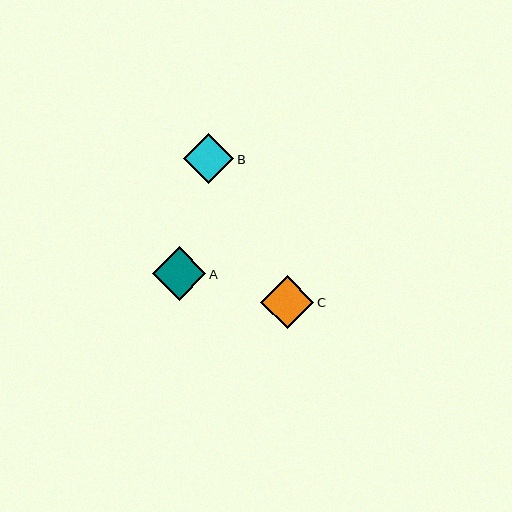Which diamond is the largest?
Diamond C is the largest with a size of approximately 53 pixels.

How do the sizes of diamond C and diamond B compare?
Diamond C and diamond B are approximately the same size.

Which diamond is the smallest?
Diamond B is the smallest with a size of approximately 51 pixels.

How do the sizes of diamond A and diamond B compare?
Diamond A and diamond B are approximately the same size.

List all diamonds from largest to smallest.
From largest to smallest: C, A, B.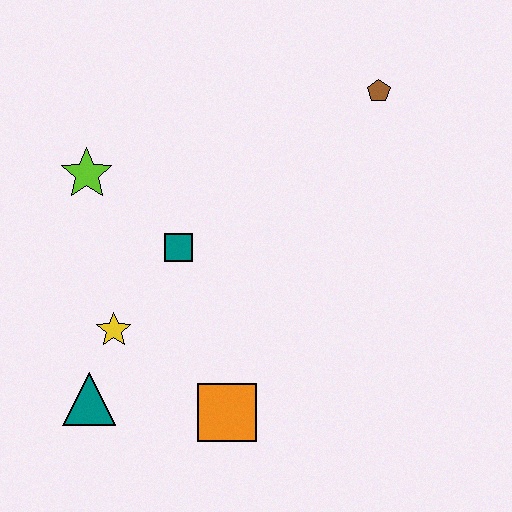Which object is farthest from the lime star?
The brown pentagon is farthest from the lime star.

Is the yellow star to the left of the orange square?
Yes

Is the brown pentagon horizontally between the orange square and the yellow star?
No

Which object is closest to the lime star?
The teal square is closest to the lime star.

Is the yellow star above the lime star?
No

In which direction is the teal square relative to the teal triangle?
The teal square is above the teal triangle.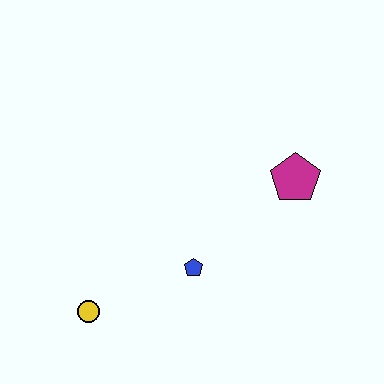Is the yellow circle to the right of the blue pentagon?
No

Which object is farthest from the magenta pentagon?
The yellow circle is farthest from the magenta pentagon.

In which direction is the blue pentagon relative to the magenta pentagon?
The blue pentagon is to the left of the magenta pentagon.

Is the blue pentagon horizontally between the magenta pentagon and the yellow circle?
Yes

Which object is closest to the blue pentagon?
The yellow circle is closest to the blue pentagon.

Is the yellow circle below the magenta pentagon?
Yes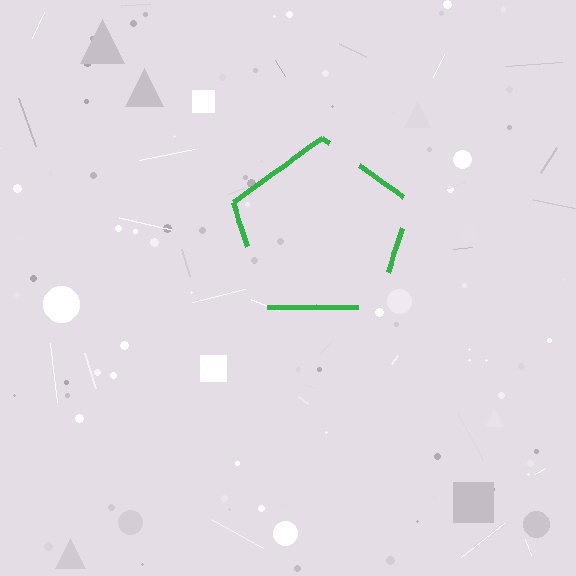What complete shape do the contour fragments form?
The contour fragments form a pentagon.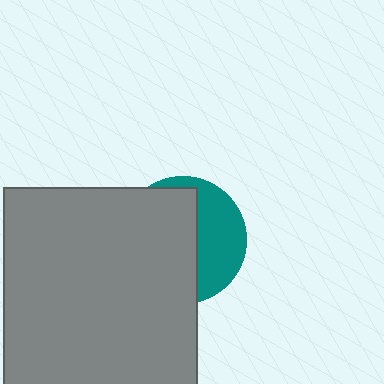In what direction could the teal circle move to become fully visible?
The teal circle could move right. That would shift it out from behind the gray rectangle entirely.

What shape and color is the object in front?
The object in front is a gray rectangle.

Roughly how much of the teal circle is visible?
A small part of it is visible (roughly 39%).